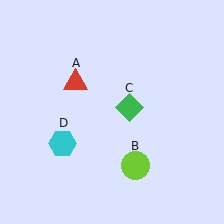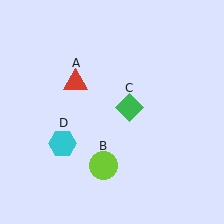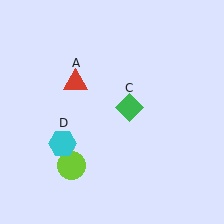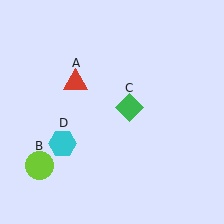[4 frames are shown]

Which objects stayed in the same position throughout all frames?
Red triangle (object A) and green diamond (object C) and cyan hexagon (object D) remained stationary.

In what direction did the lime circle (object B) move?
The lime circle (object B) moved left.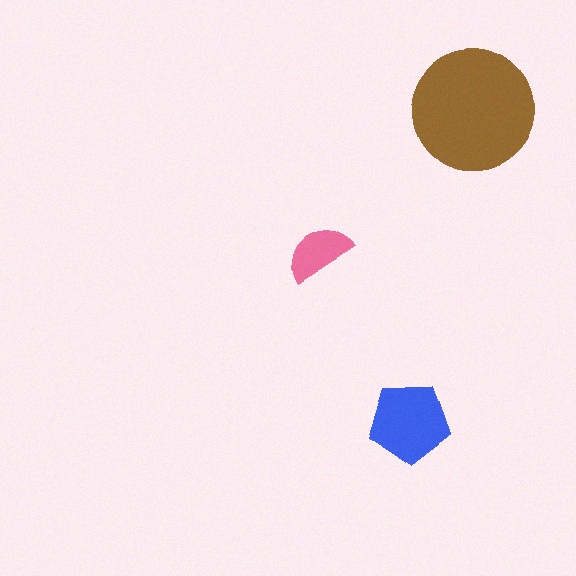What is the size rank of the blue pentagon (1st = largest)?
2nd.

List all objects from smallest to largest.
The pink semicircle, the blue pentagon, the brown circle.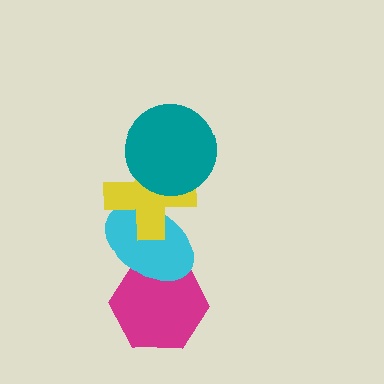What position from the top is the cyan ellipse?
The cyan ellipse is 3rd from the top.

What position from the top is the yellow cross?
The yellow cross is 2nd from the top.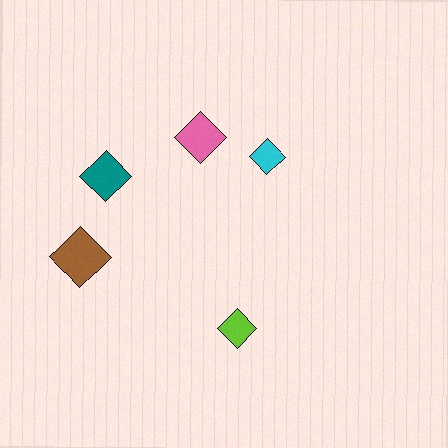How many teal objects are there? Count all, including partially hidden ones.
There is 1 teal object.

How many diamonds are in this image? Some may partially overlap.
There are 5 diamonds.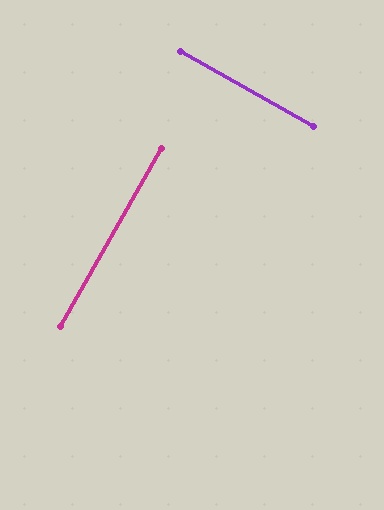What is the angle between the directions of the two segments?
Approximately 90 degrees.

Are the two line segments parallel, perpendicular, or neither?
Perpendicular — they meet at approximately 90°.